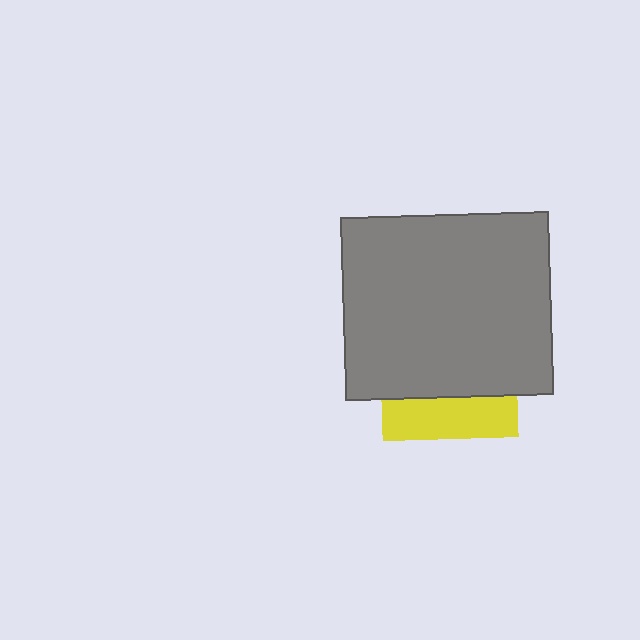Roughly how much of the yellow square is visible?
A small part of it is visible (roughly 31%).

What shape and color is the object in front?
The object in front is a gray rectangle.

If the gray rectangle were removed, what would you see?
You would see the complete yellow square.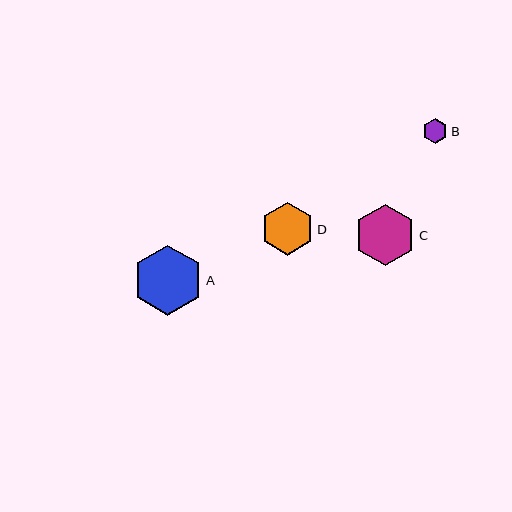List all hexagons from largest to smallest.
From largest to smallest: A, C, D, B.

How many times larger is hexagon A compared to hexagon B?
Hexagon A is approximately 2.8 times the size of hexagon B.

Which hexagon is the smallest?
Hexagon B is the smallest with a size of approximately 25 pixels.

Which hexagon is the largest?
Hexagon A is the largest with a size of approximately 70 pixels.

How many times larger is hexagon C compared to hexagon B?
Hexagon C is approximately 2.5 times the size of hexagon B.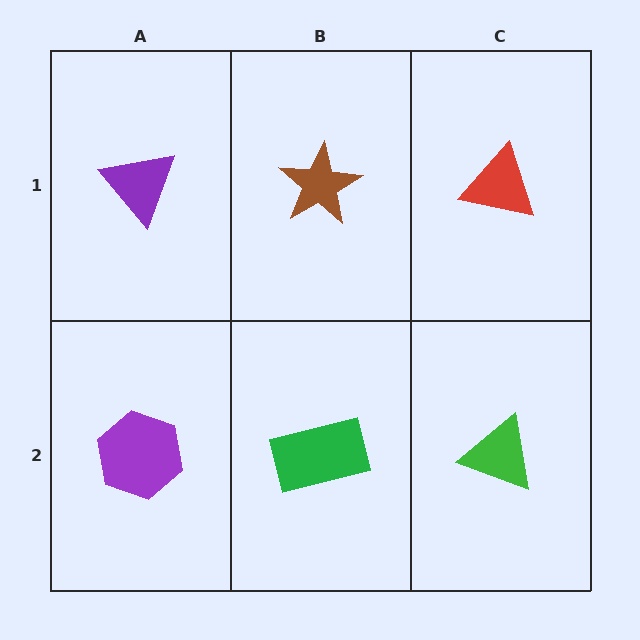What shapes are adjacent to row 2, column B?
A brown star (row 1, column B), a purple hexagon (row 2, column A), a green triangle (row 2, column C).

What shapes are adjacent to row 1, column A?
A purple hexagon (row 2, column A), a brown star (row 1, column B).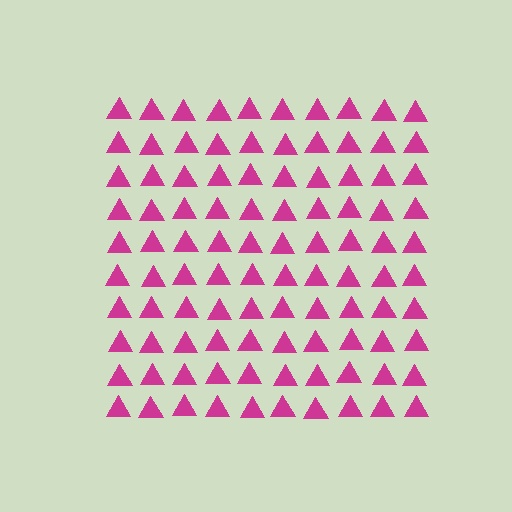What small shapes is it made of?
It is made of small triangles.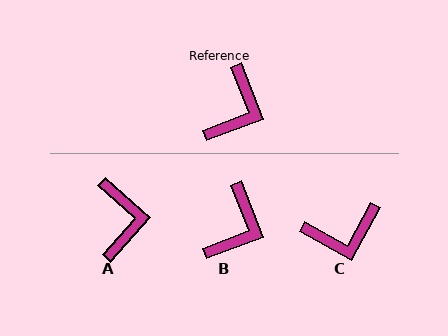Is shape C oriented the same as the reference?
No, it is off by about 50 degrees.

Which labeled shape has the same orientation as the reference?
B.